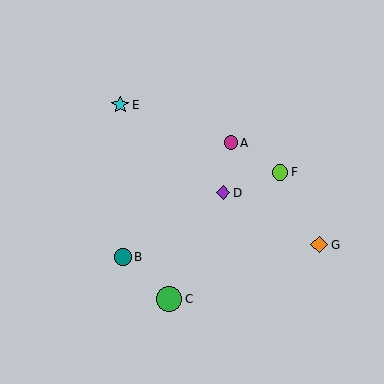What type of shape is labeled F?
Shape F is a lime circle.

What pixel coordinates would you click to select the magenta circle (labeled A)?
Click at (231, 143) to select the magenta circle A.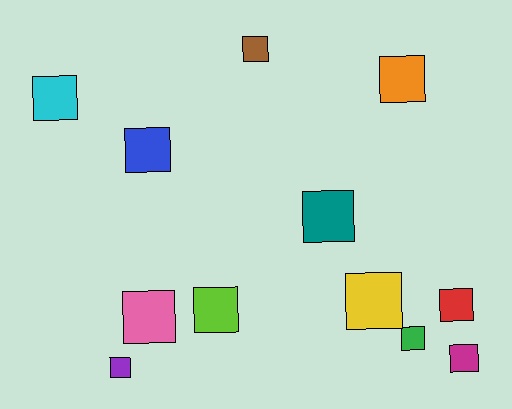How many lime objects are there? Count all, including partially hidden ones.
There is 1 lime object.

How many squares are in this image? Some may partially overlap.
There are 12 squares.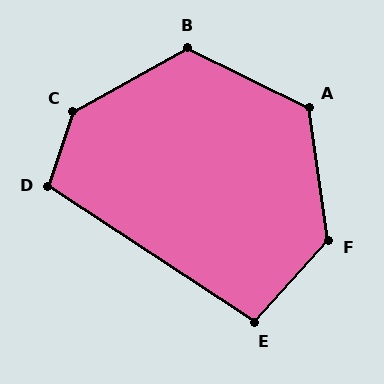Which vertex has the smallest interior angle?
E, at approximately 99 degrees.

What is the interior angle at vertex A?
Approximately 124 degrees (obtuse).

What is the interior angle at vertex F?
Approximately 130 degrees (obtuse).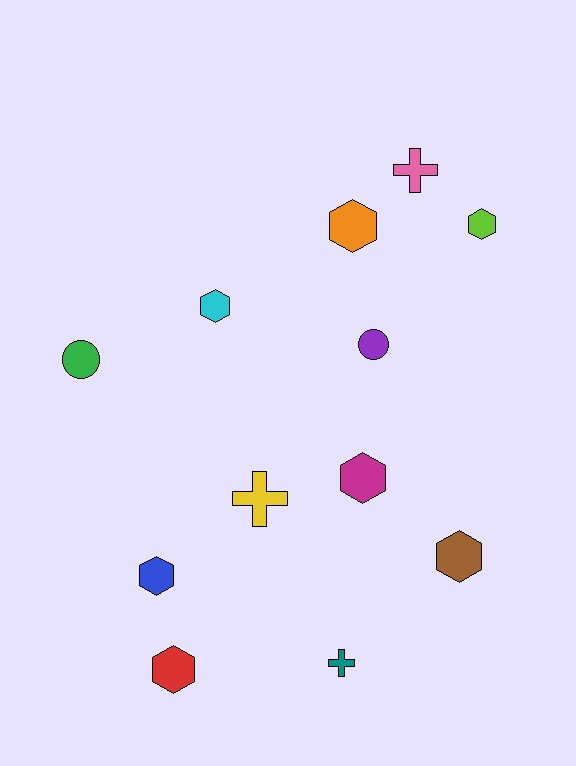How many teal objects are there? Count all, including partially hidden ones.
There is 1 teal object.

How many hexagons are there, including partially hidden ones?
There are 7 hexagons.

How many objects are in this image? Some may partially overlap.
There are 12 objects.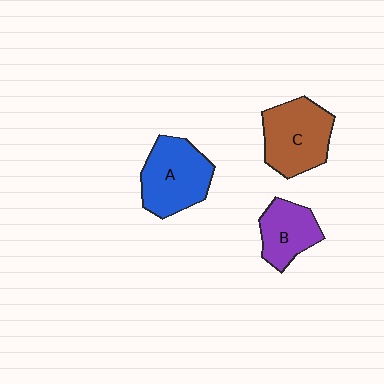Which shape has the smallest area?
Shape B (purple).